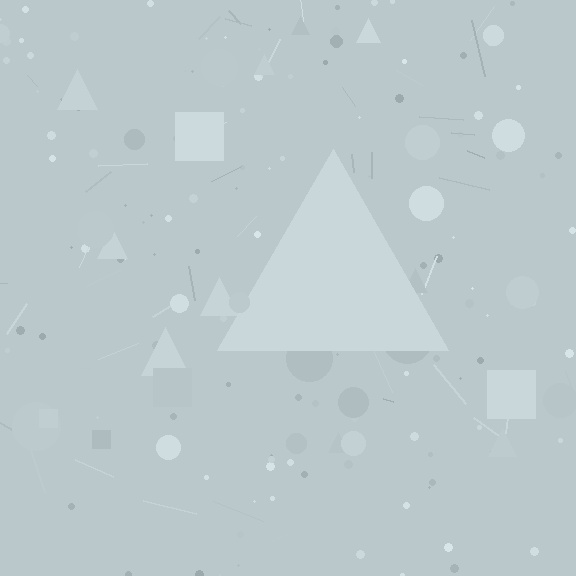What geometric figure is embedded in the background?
A triangle is embedded in the background.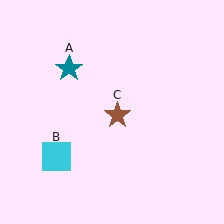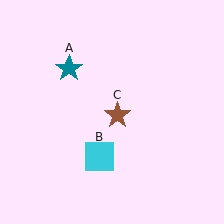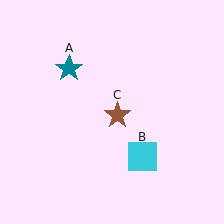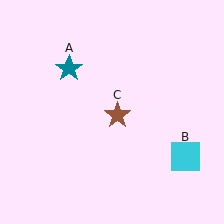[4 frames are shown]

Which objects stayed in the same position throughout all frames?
Teal star (object A) and brown star (object C) remained stationary.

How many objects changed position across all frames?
1 object changed position: cyan square (object B).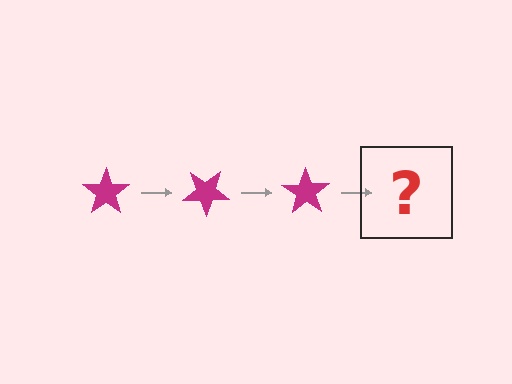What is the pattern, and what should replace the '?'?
The pattern is that the star rotates 35 degrees each step. The '?' should be a magenta star rotated 105 degrees.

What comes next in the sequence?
The next element should be a magenta star rotated 105 degrees.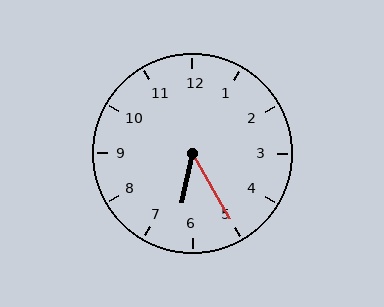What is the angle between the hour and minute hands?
Approximately 42 degrees.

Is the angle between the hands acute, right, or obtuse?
It is acute.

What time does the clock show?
6:25.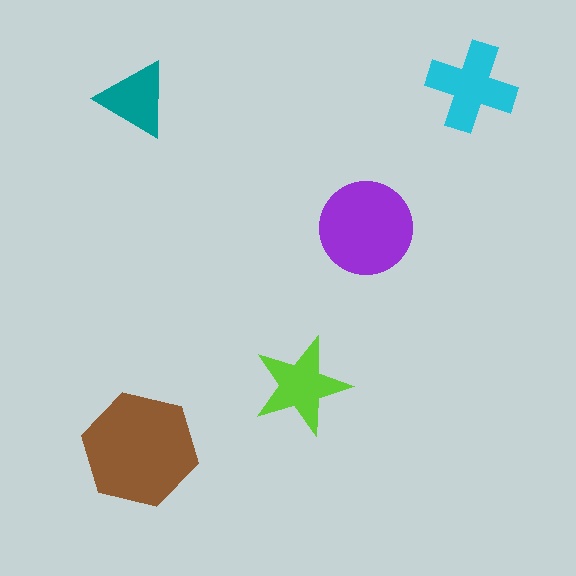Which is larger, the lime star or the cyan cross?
The cyan cross.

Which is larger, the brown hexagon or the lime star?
The brown hexagon.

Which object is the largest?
The brown hexagon.